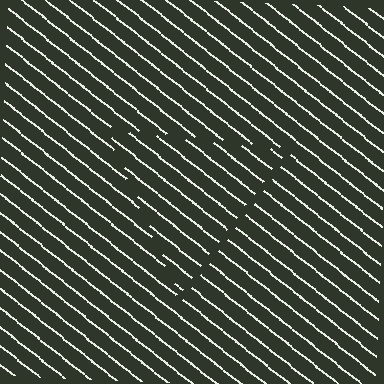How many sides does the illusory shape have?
3 sides — the line-ends trace a triangle.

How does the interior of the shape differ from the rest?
The interior of the shape contains the same grating, shifted by half a period — the contour is defined by the phase discontinuity where line-ends from the inner and outer gratings abut.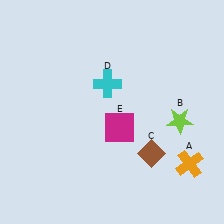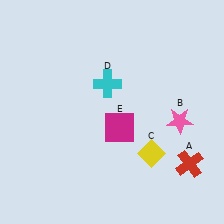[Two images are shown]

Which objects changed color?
A changed from orange to red. B changed from lime to pink. C changed from brown to yellow.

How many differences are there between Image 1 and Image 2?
There are 3 differences between the two images.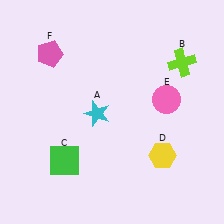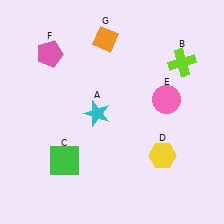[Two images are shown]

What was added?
An orange diamond (G) was added in Image 2.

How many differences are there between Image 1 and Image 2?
There is 1 difference between the two images.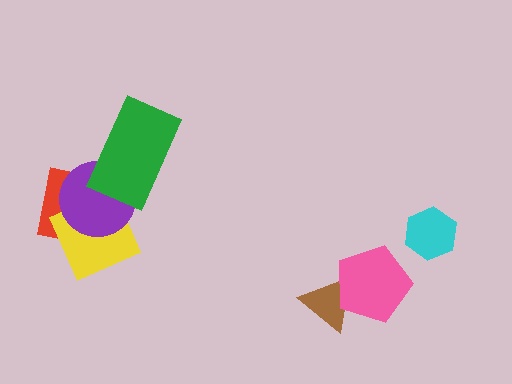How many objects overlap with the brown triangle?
1 object overlaps with the brown triangle.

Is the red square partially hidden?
Yes, it is partially covered by another shape.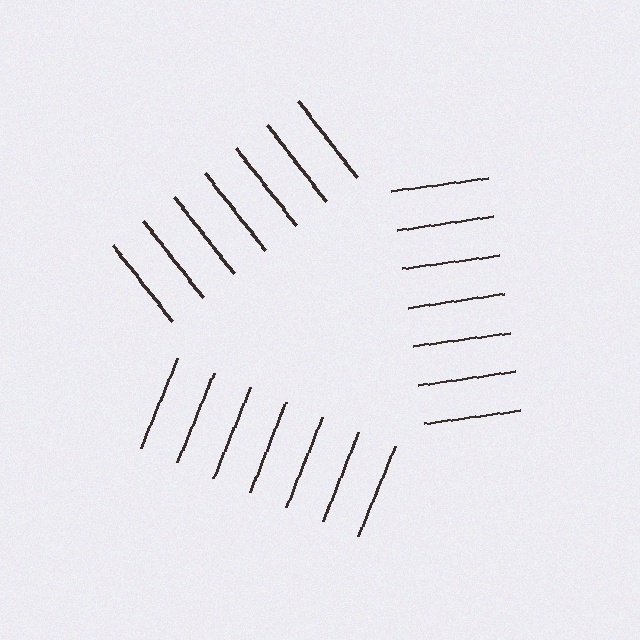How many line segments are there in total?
21 — 7 along each of the 3 edges.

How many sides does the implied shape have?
3 sides — the line-ends trace a triangle.